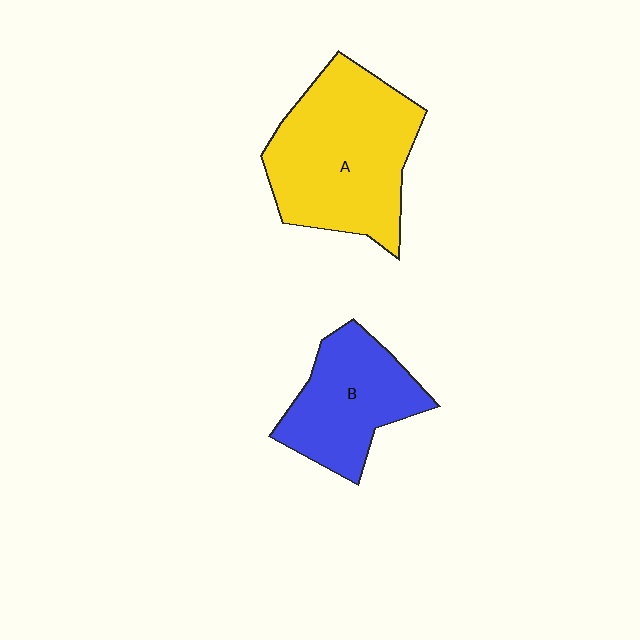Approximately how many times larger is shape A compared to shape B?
Approximately 1.5 times.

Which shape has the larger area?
Shape A (yellow).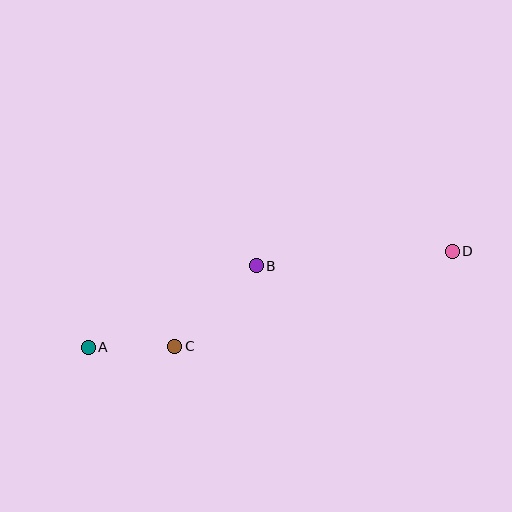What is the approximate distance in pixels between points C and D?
The distance between C and D is approximately 293 pixels.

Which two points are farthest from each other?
Points A and D are farthest from each other.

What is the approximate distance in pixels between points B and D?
The distance between B and D is approximately 197 pixels.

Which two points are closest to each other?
Points A and C are closest to each other.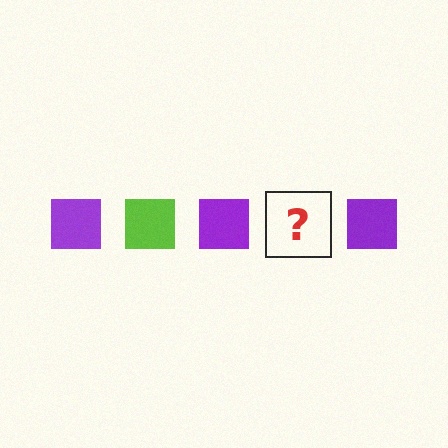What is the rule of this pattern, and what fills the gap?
The rule is that the pattern cycles through purple, lime squares. The gap should be filled with a lime square.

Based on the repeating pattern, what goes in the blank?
The blank should be a lime square.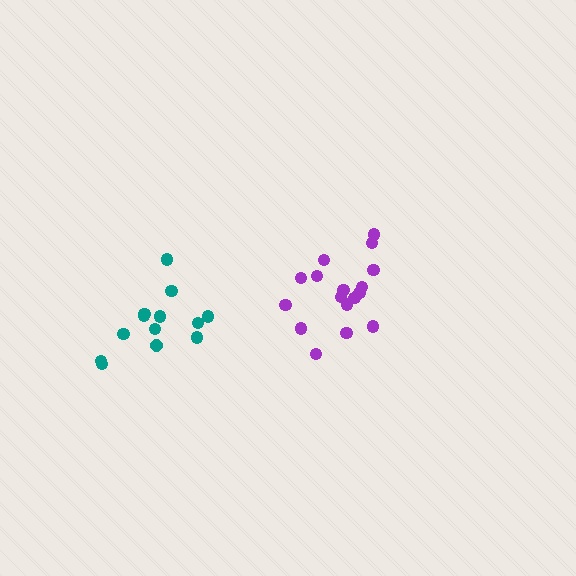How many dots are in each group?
Group 1: 17 dots, Group 2: 13 dots (30 total).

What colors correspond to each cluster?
The clusters are colored: purple, teal.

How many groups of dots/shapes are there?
There are 2 groups.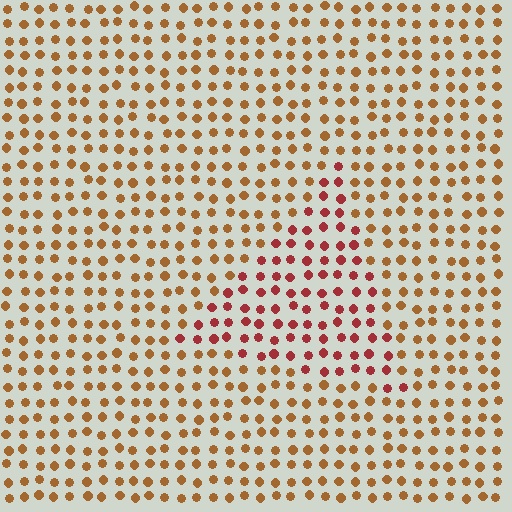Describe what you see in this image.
The image is filled with small brown elements in a uniform arrangement. A triangle-shaped region is visible where the elements are tinted to a slightly different hue, forming a subtle color boundary.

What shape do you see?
I see a triangle.